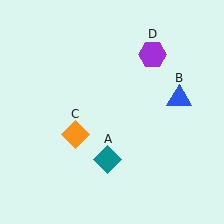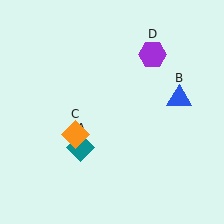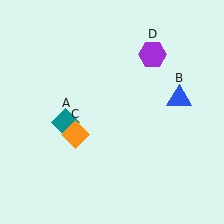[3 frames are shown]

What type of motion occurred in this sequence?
The teal diamond (object A) rotated clockwise around the center of the scene.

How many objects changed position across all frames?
1 object changed position: teal diamond (object A).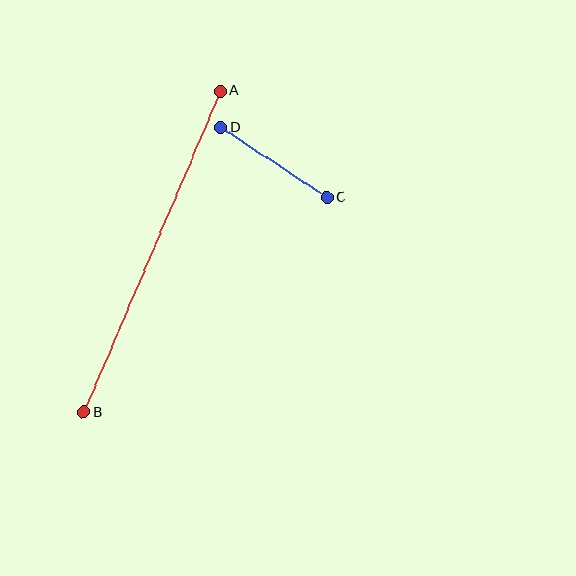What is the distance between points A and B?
The distance is approximately 349 pixels.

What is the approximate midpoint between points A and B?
The midpoint is at approximately (152, 252) pixels.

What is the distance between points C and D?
The distance is approximately 127 pixels.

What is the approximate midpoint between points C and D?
The midpoint is at approximately (274, 162) pixels.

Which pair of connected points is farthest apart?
Points A and B are farthest apart.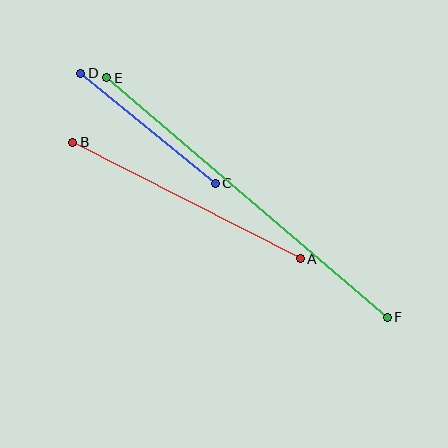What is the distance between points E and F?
The distance is approximately 369 pixels.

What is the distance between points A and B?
The distance is approximately 255 pixels.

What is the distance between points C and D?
The distance is approximately 174 pixels.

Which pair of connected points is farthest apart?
Points E and F are farthest apart.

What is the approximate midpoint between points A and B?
The midpoint is at approximately (187, 201) pixels.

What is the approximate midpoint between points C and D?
The midpoint is at approximately (148, 128) pixels.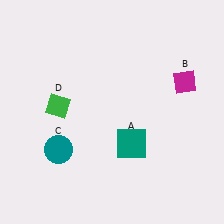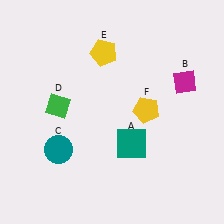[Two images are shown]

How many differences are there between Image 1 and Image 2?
There are 2 differences between the two images.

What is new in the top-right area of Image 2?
A yellow pentagon (F) was added in the top-right area of Image 2.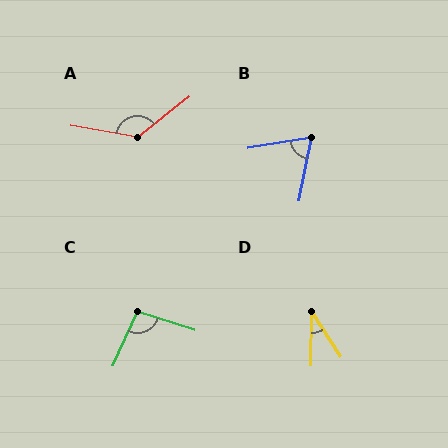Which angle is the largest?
A, at approximately 132 degrees.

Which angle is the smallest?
D, at approximately 33 degrees.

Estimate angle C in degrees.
Approximately 97 degrees.